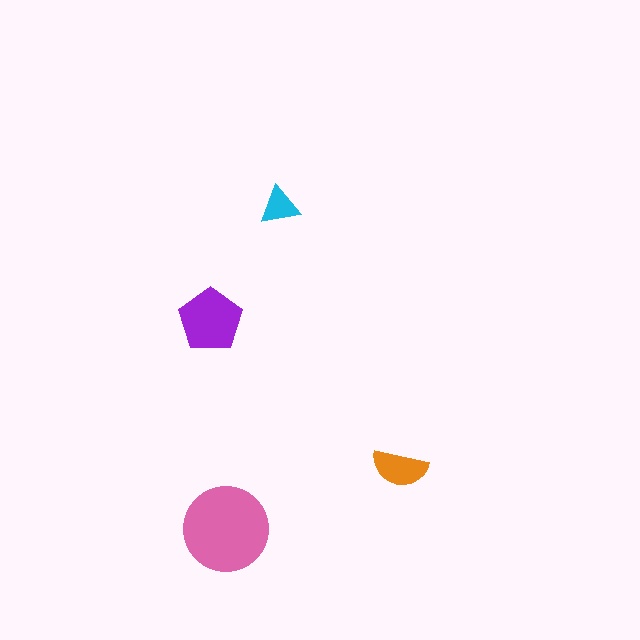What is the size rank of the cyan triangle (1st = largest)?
4th.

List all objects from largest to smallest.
The pink circle, the purple pentagon, the orange semicircle, the cyan triangle.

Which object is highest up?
The cyan triangle is topmost.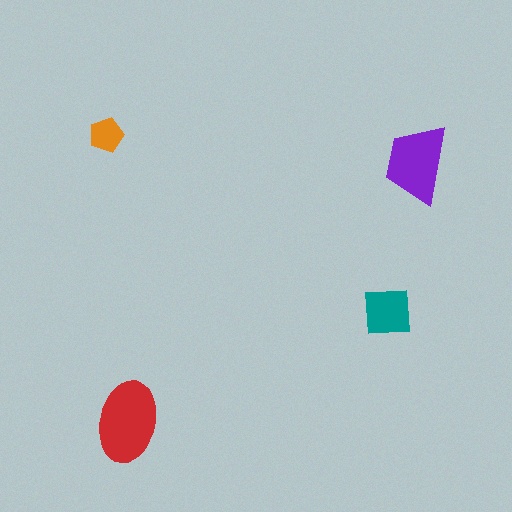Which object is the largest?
The red ellipse.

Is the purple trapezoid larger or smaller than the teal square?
Larger.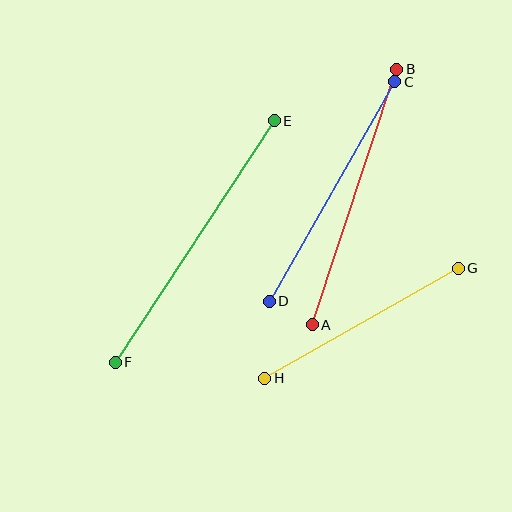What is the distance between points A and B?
The distance is approximately 269 pixels.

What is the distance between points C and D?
The distance is approximately 253 pixels.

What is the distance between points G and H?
The distance is approximately 223 pixels.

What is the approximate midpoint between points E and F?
The midpoint is at approximately (195, 241) pixels.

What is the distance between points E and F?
The distance is approximately 289 pixels.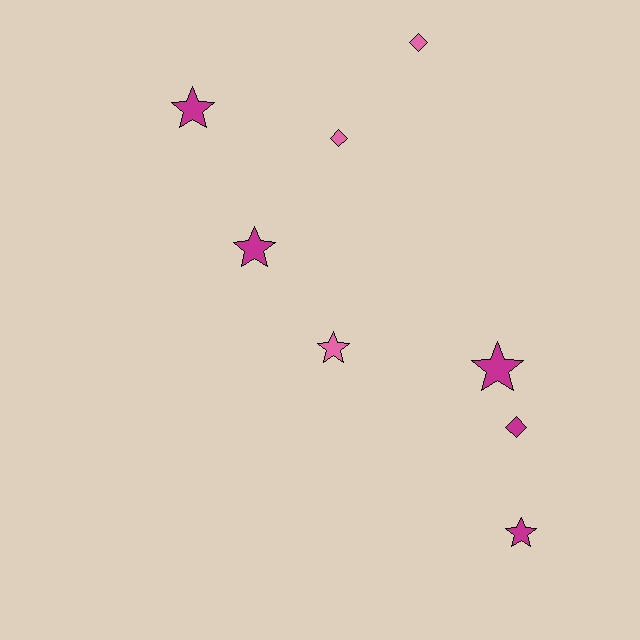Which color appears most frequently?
Magenta, with 5 objects.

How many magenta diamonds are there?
There is 1 magenta diamond.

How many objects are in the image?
There are 8 objects.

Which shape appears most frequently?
Star, with 5 objects.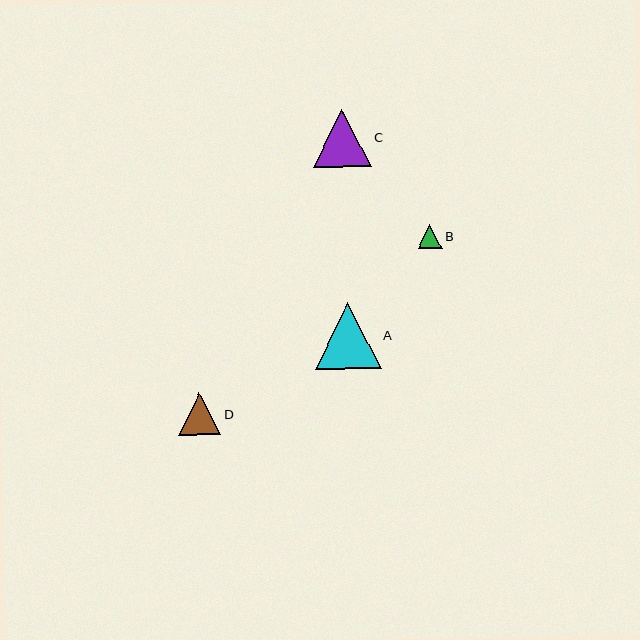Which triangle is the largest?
Triangle A is the largest with a size of approximately 66 pixels.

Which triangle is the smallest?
Triangle B is the smallest with a size of approximately 24 pixels.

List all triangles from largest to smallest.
From largest to smallest: A, C, D, B.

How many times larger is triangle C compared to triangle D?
Triangle C is approximately 1.4 times the size of triangle D.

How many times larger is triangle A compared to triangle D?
Triangle A is approximately 1.6 times the size of triangle D.